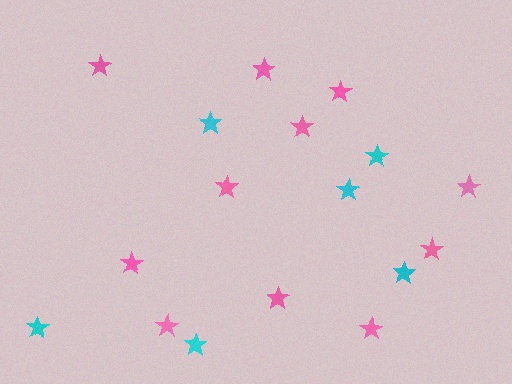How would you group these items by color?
There are 2 groups: one group of pink stars (11) and one group of cyan stars (6).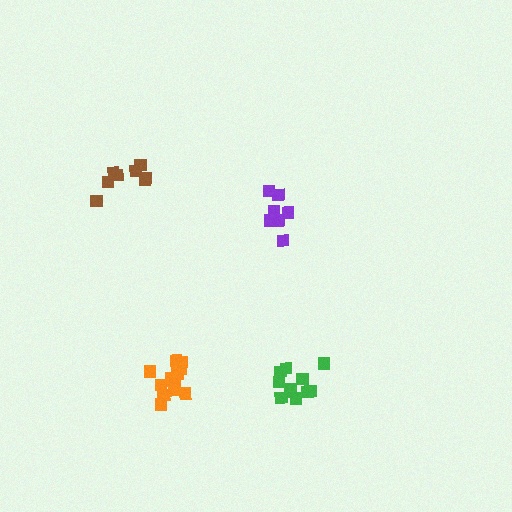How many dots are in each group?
Group 1: 14 dots, Group 2: 11 dots, Group 3: 9 dots, Group 4: 8 dots (42 total).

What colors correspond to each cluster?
The clusters are colored: orange, green, purple, brown.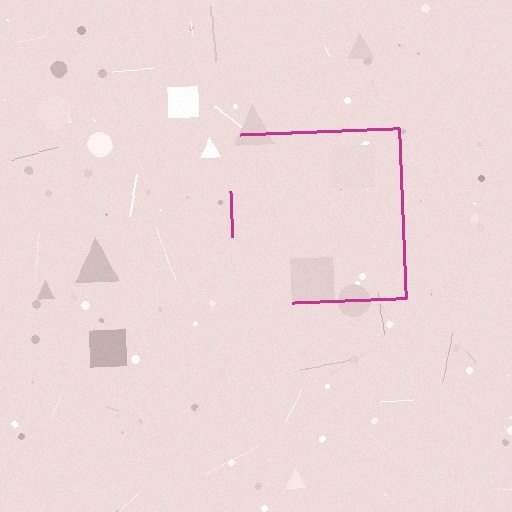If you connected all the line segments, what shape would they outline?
They would outline a square.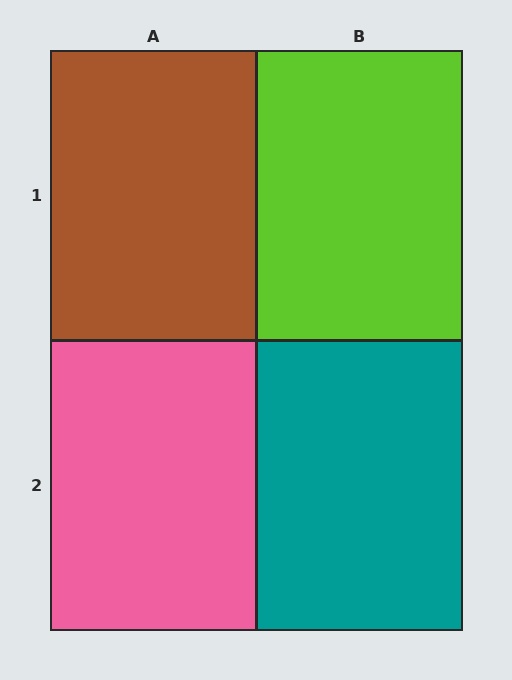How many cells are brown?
1 cell is brown.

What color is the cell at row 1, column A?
Brown.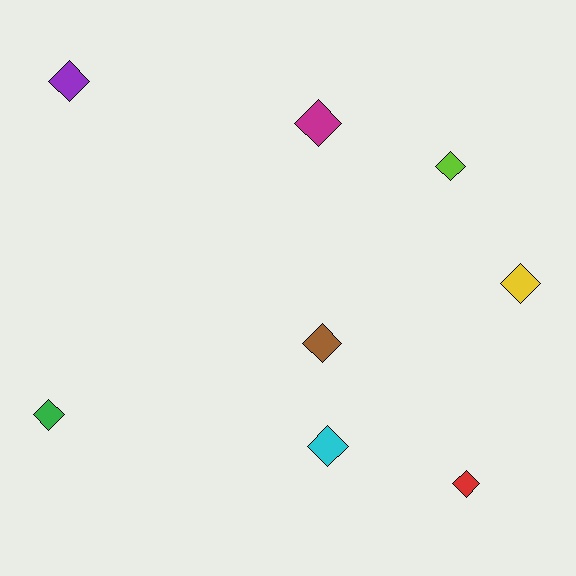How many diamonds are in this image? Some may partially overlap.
There are 8 diamonds.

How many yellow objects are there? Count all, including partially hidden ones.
There is 1 yellow object.